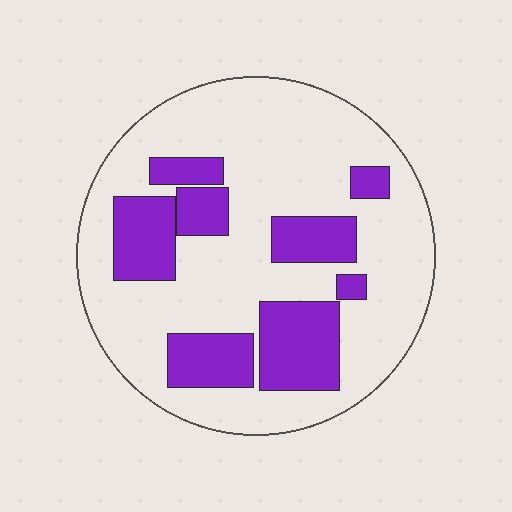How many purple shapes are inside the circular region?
8.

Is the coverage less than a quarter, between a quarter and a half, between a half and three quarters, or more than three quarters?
Between a quarter and a half.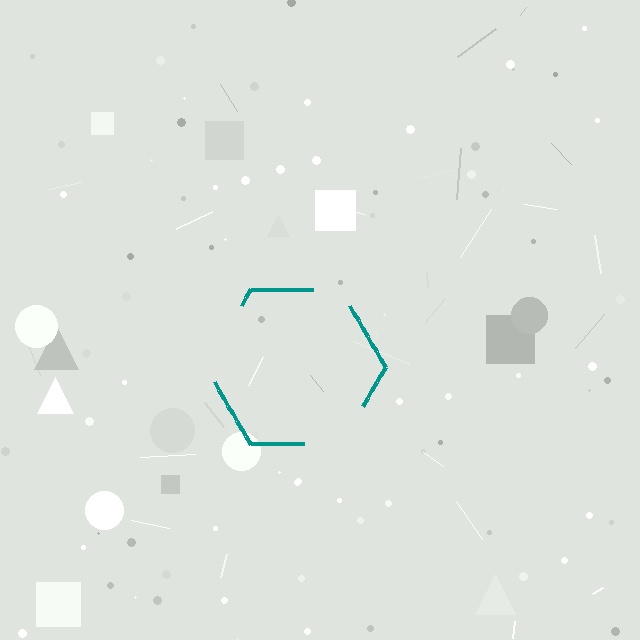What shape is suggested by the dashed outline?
The dashed outline suggests a hexagon.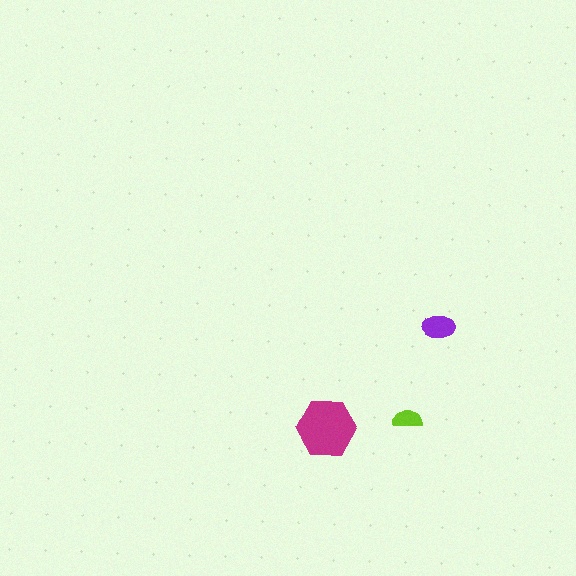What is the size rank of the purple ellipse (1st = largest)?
2nd.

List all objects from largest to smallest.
The magenta hexagon, the purple ellipse, the lime semicircle.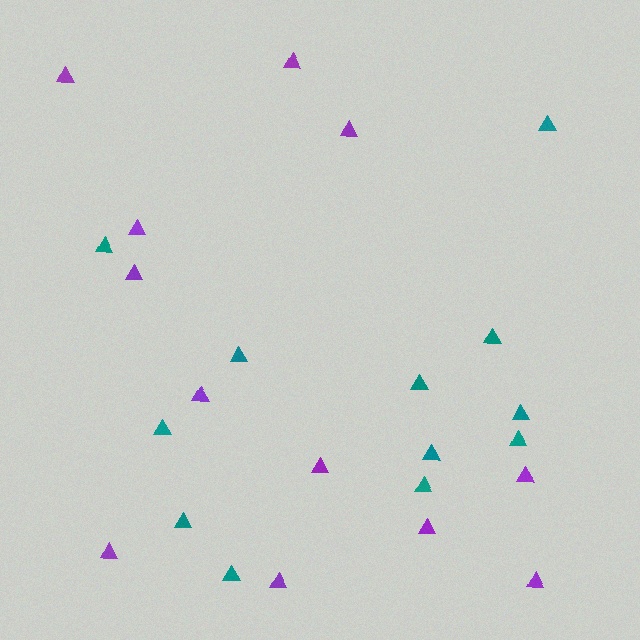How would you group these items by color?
There are 2 groups: one group of purple triangles (12) and one group of teal triangles (12).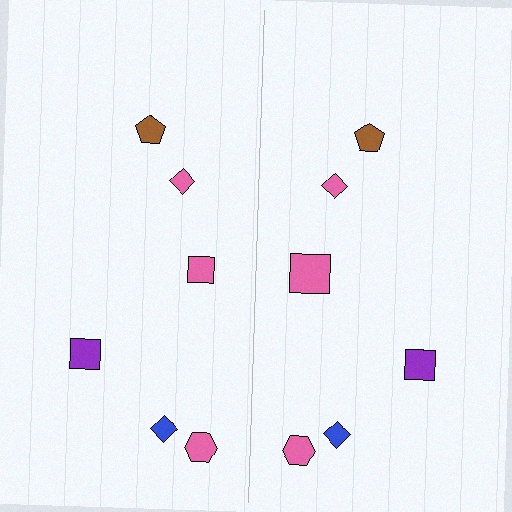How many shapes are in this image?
There are 12 shapes in this image.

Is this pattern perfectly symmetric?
No, the pattern is not perfectly symmetric. The pink square on the right side has a different size than its mirror counterpart.